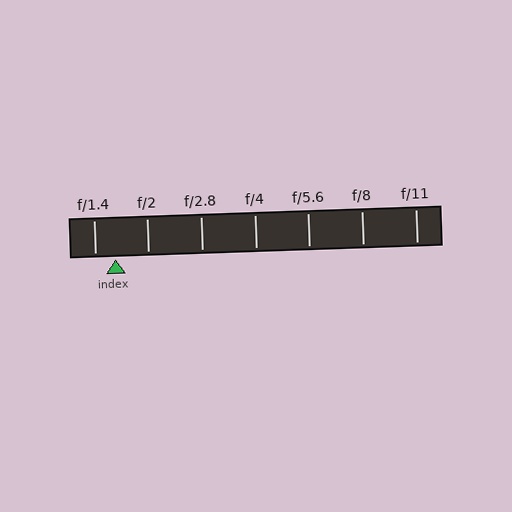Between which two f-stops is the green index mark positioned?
The index mark is between f/1.4 and f/2.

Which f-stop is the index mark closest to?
The index mark is closest to f/1.4.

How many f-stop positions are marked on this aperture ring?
There are 7 f-stop positions marked.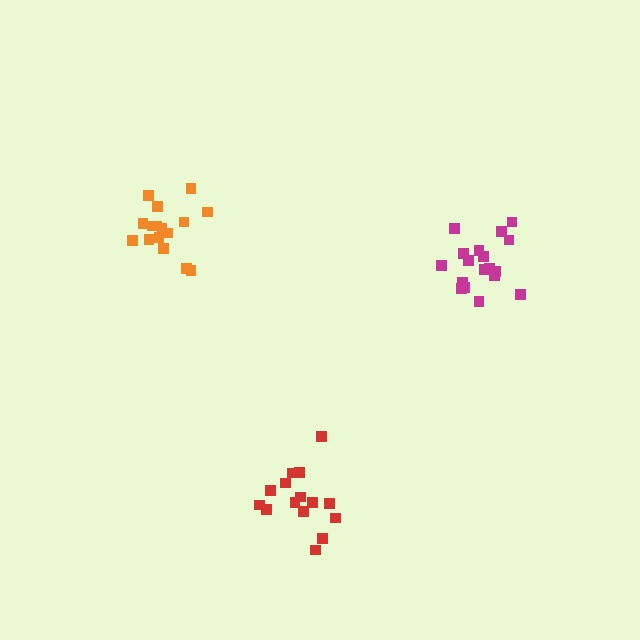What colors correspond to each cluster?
The clusters are colored: magenta, red, orange.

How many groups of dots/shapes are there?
There are 3 groups.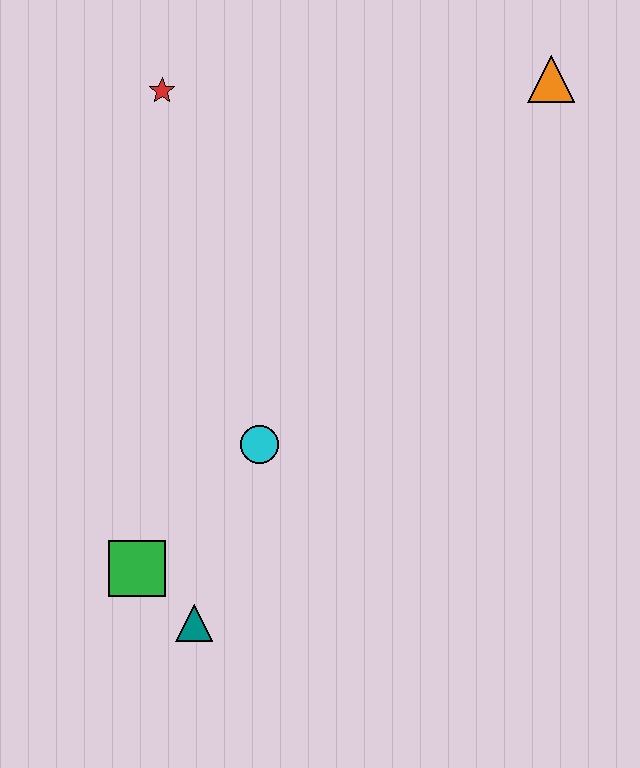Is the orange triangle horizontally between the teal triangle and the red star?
No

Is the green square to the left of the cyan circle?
Yes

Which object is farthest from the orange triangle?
The teal triangle is farthest from the orange triangle.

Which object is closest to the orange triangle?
The red star is closest to the orange triangle.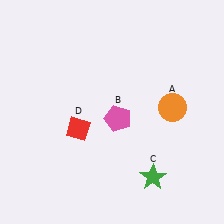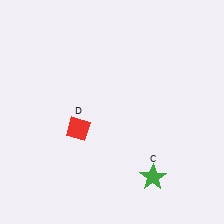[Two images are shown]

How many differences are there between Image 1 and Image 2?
There are 2 differences between the two images.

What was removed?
The pink pentagon (B), the orange circle (A) were removed in Image 2.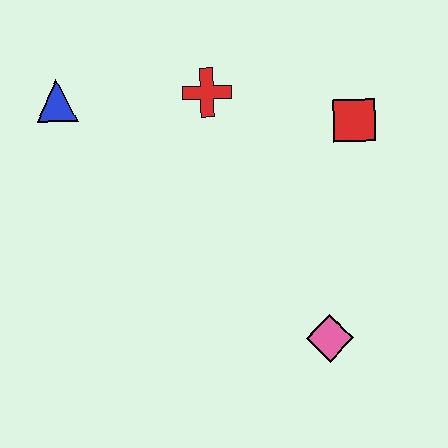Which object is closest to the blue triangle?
The red cross is closest to the blue triangle.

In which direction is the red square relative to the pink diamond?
The red square is above the pink diamond.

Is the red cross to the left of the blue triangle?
No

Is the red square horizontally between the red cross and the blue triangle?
No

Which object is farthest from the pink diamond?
The blue triangle is farthest from the pink diamond.